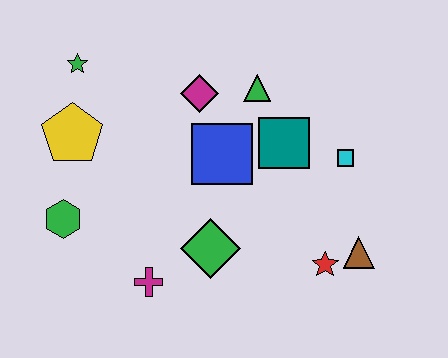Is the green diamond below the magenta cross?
No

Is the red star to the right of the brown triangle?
No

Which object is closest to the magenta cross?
The green diamond is closest to the magenta cross.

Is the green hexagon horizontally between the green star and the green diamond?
No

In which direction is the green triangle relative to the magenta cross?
The green triangle is above the magenta cross.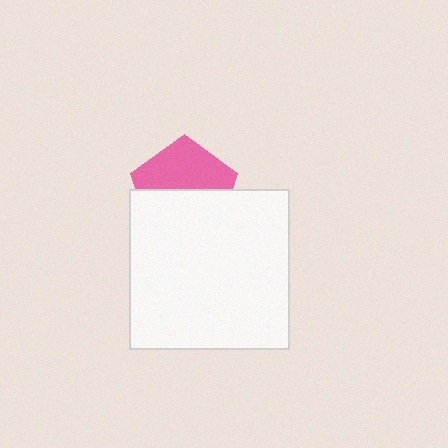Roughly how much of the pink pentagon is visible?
About half of it is visible (roughly 49%).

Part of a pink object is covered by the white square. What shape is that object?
It is a pentagon.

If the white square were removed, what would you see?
You would see the complete pink pentagon.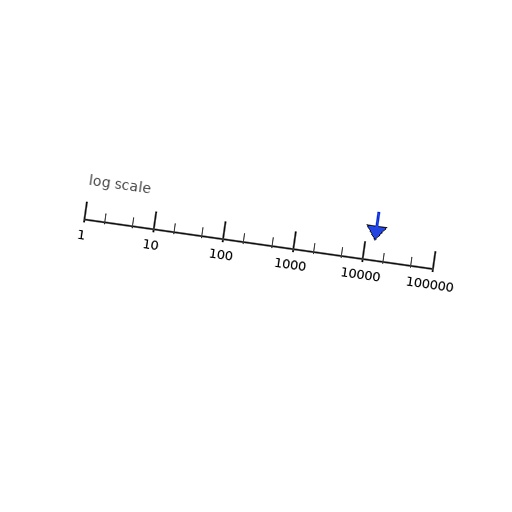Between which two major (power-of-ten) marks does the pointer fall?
The pointer is between 10000 and 100000.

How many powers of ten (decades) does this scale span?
The scale spans 5 decades, from 1 to 100000.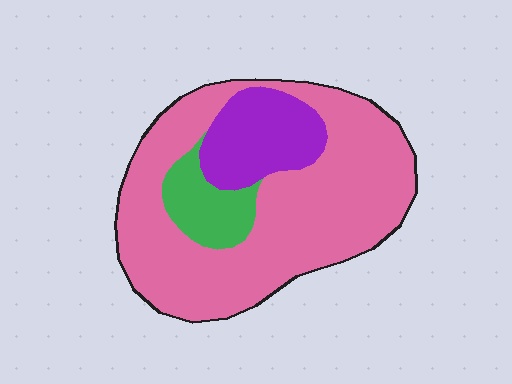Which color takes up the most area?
Pink, at roughly 70%.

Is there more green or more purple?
Purple.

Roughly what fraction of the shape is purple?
Purple covers roughly 15% of the shape.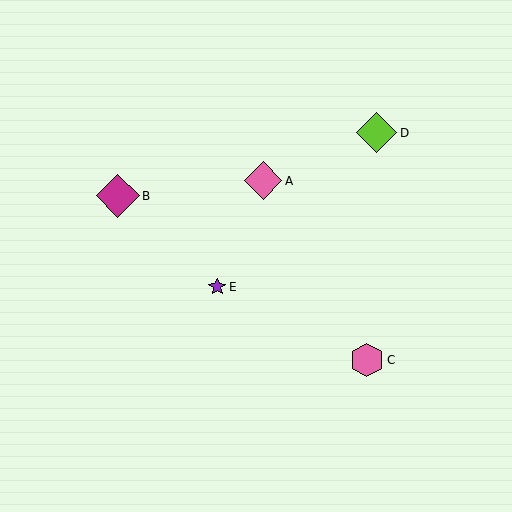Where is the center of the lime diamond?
The center of the lime diamond is at (377, 133).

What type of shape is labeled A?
Shape A is a pink diamond.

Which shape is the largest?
The magenta diamond (labeled B) is the largest.